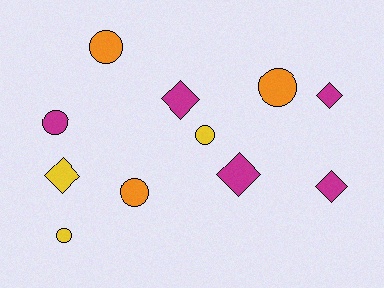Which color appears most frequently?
Magenta, with 5 objects.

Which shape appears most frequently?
Circle, with 6 objects.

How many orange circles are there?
There are 3 orange circles.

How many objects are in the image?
There are 11 objects.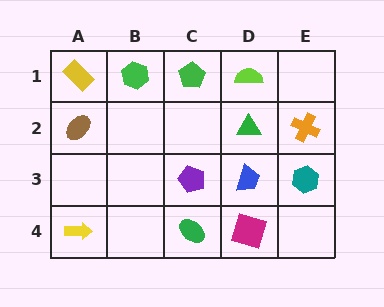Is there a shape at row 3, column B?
No, that cell is empty.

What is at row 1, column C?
A green pentagon.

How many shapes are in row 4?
3 shapes.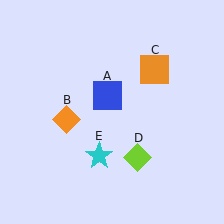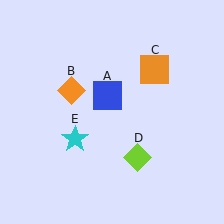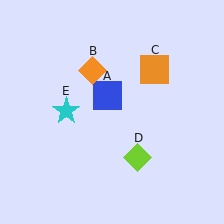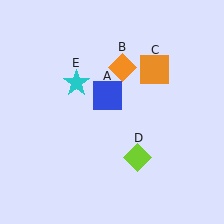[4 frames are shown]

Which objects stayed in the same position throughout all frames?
Blue square (object A) and orange square (object C) and lime diamond (object D) remained stationary.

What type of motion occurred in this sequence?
The orange diamond (object B), cyan star (object E) rotated clockwise around the center of the scene.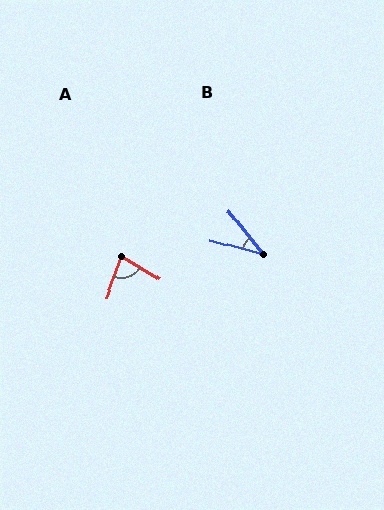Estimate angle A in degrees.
Approximately 79 degrees.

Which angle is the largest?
A, at approximately 79 degrees.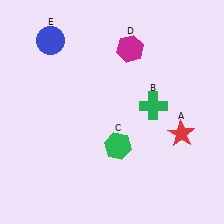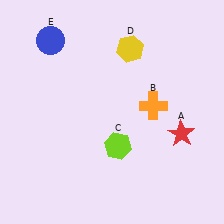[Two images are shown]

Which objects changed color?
B changed from green to orange. C changed from green to lime. D changed from magenta to yellow.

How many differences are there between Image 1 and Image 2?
There are 3 differences between the two images.